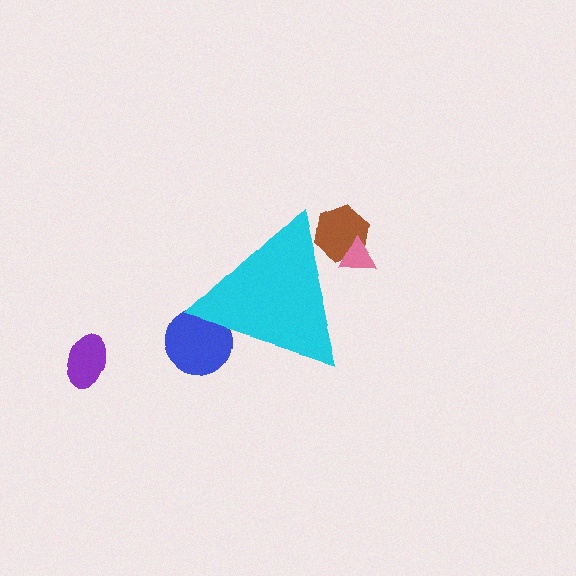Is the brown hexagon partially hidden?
Yes, the brown hexagon is partially hidden behind the cyan triangle.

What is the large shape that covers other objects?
A cyan triangle.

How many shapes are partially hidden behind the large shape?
3 shapes are partially hidden.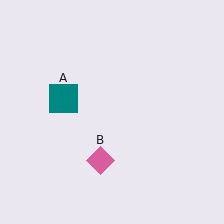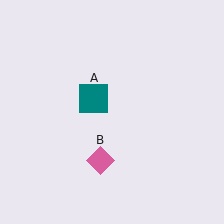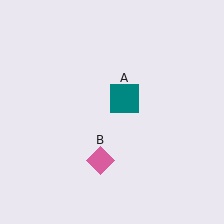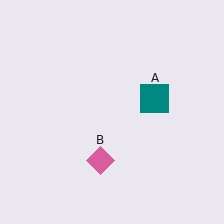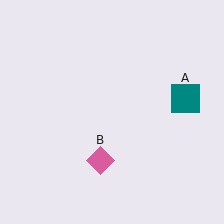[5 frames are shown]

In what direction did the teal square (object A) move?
The teal square (object A) moved right.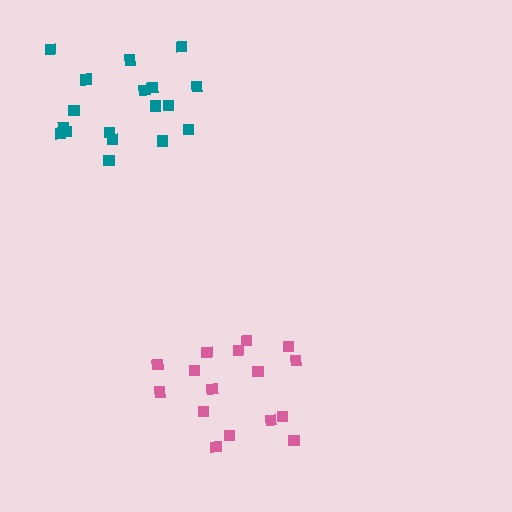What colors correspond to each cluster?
The clusters are colored: pink, teal.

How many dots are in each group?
Group 1: 16 dots, Group 2: 19 dots (35 total).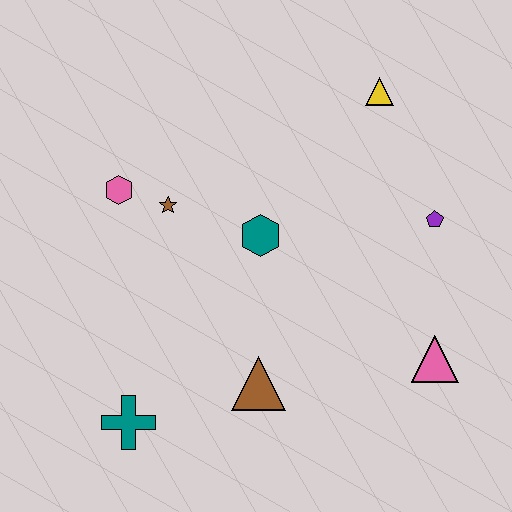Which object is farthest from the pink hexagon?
The pink triangle is farthest from the pink hexagon.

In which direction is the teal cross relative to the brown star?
The teal cross is below the brown star.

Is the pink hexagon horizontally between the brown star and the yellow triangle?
No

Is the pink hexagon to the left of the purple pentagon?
Yes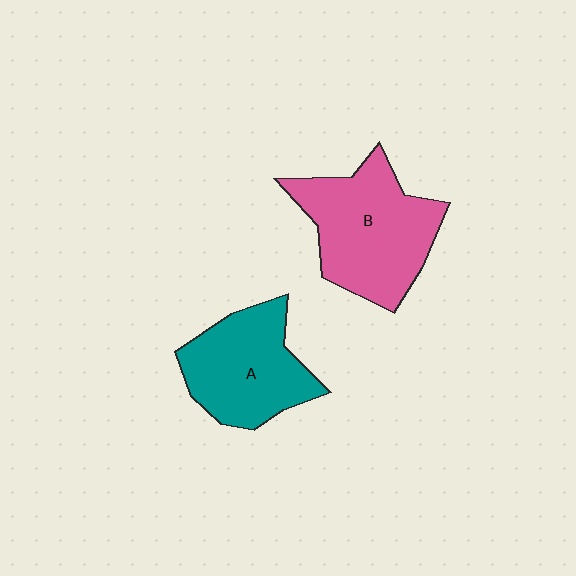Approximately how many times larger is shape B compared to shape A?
Approximately 1.2 times.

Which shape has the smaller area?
Shape A (teal).